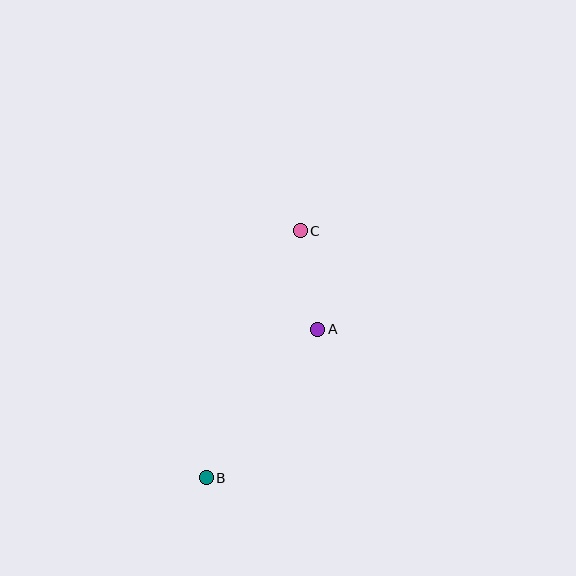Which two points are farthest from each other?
Points B and C are farthest from each other.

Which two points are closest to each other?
Points A and C are closest to each other.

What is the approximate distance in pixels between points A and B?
The distance between A and B is approximately 186 pixels.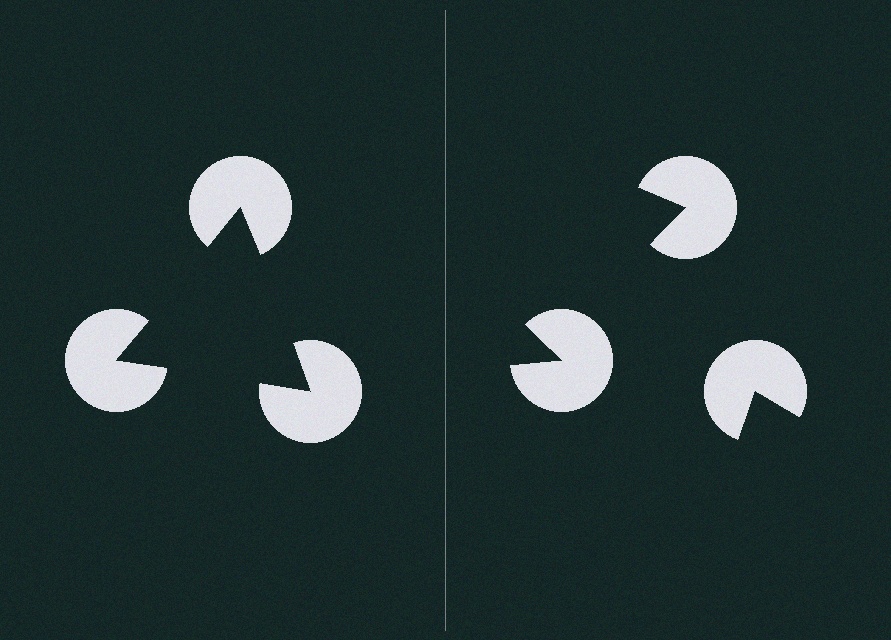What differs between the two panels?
The pac-man discs are positioned identically on both sides; only the wedge orientations differ. On the left they align to a triangle; on the right they are misaligned.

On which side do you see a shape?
An illusory triangle appears on the left side. On the right side the wedge cuts are rotated, so no coherent shape forms.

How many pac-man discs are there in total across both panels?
6 — 3 on each side.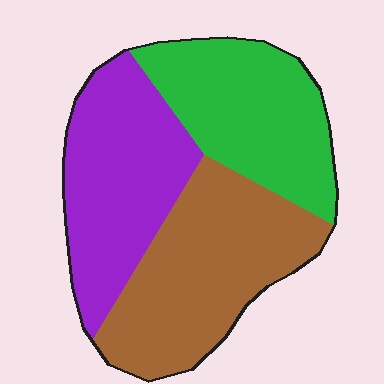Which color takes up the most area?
Brown, at roughly 35%.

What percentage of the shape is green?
Green takes up about one third (1/3) of the shape.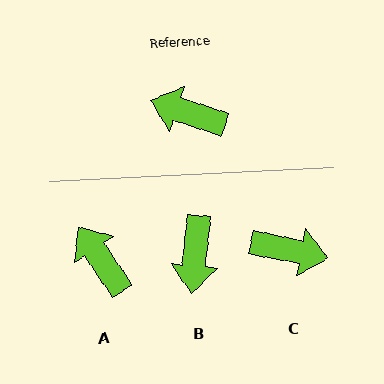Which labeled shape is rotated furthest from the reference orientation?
C, about 174 degrees away.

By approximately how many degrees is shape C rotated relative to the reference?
Approximately 174 degrees clockwise.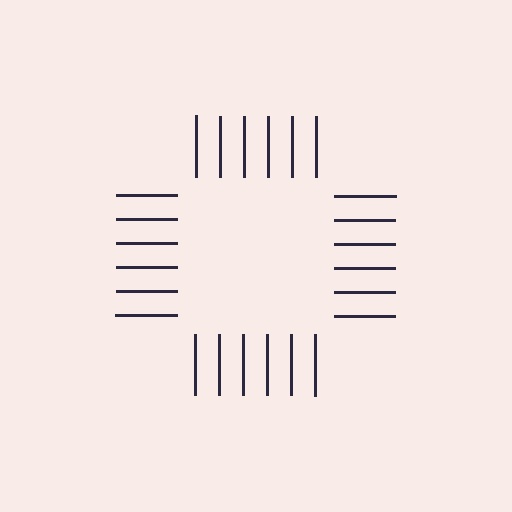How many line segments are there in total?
24 — 6 along each of the 4 edges.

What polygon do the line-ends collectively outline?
An illusory square — the line segments terminate on its edges but no continuous stroke is drawn.